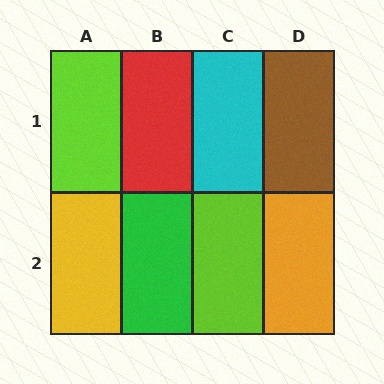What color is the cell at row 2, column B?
Green.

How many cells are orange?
1 cell is orange.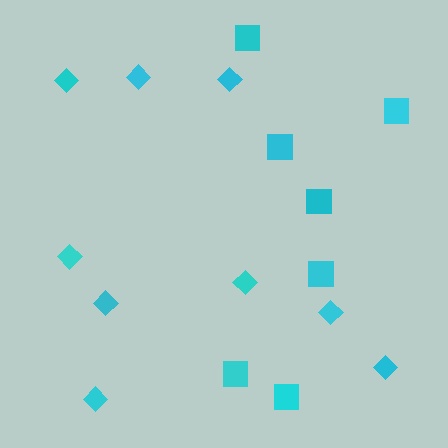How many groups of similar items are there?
There are 2 groups: one group of diamonds (9) and one group of squares (7).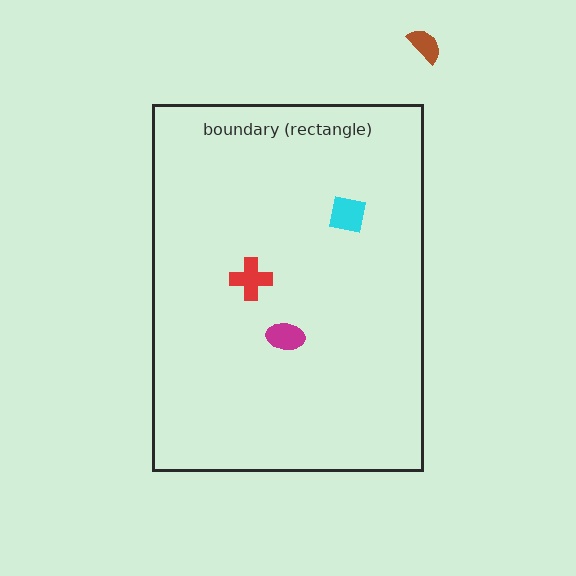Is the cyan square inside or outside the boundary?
Inside.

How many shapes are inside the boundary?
3 inside, 1 outside.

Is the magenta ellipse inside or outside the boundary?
Inside.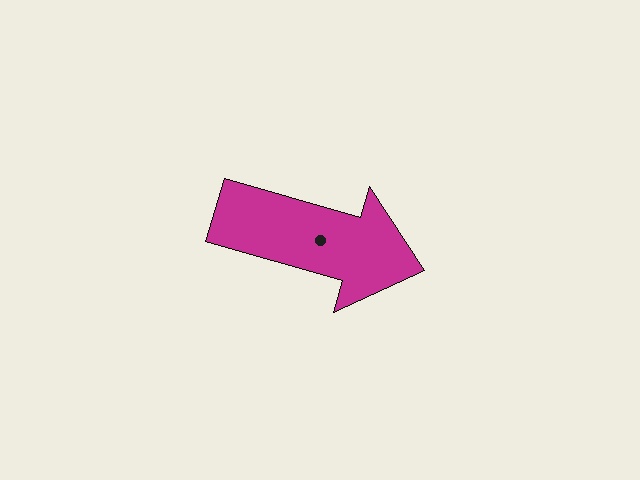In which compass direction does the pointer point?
East.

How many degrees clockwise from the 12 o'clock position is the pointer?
Approximately 106 degrees.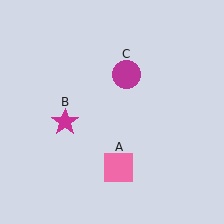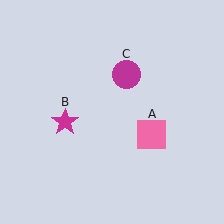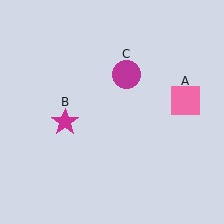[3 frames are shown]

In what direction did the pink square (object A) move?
The pink square (object A) moved up and to the right.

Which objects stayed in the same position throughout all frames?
Magenta star (object B) and magenta circle (object C) remained stationary.